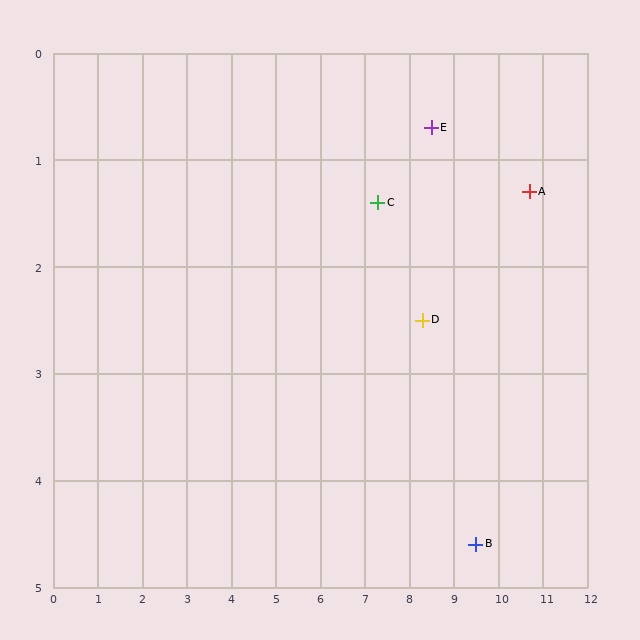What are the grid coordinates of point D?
Point D is at approximately (8.3, 2.5).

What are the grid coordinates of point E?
Point E is at approximately (8.5, 0.7).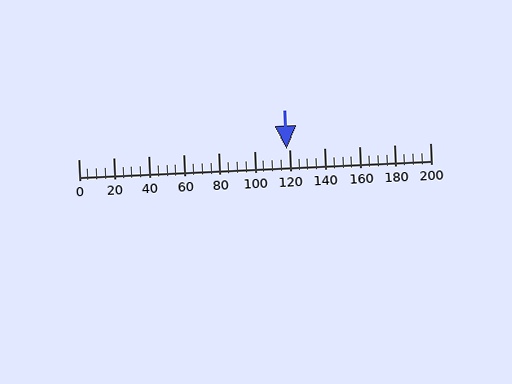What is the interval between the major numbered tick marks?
The major tick marks are spaced 20 units apart.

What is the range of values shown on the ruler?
The ruler shows values from 0 to 200.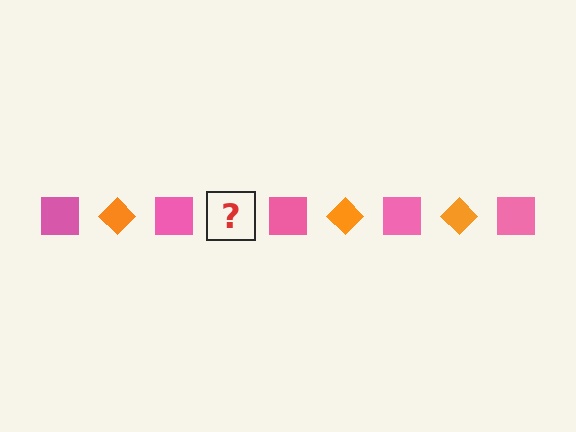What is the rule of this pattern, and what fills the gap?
The rule is that the pattern alternates between pink square and orange diamond. The gap should be filled with an orange diamond.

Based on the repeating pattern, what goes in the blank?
The blank should be an orange diamond.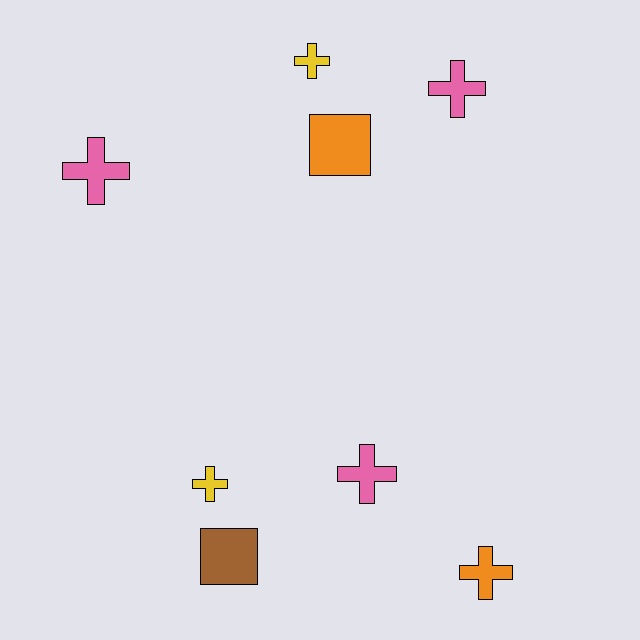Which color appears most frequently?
Pink, with 3 objects.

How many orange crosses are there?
There is 1 orange cross.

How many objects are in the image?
There are 8 objects.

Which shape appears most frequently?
Cross, with 6 objects.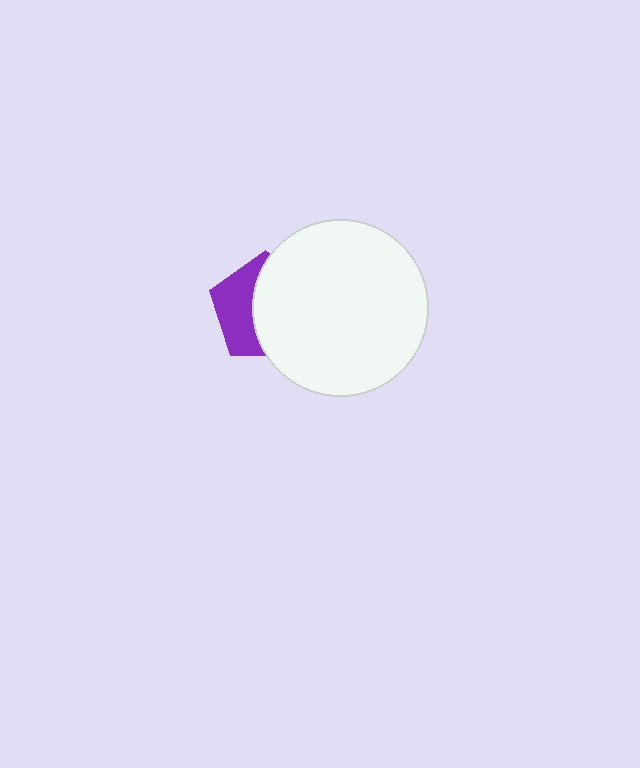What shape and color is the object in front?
The object in front is a white circle.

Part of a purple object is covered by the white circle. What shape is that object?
It is a pentagon.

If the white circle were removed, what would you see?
You would see the complete purple pentagon.